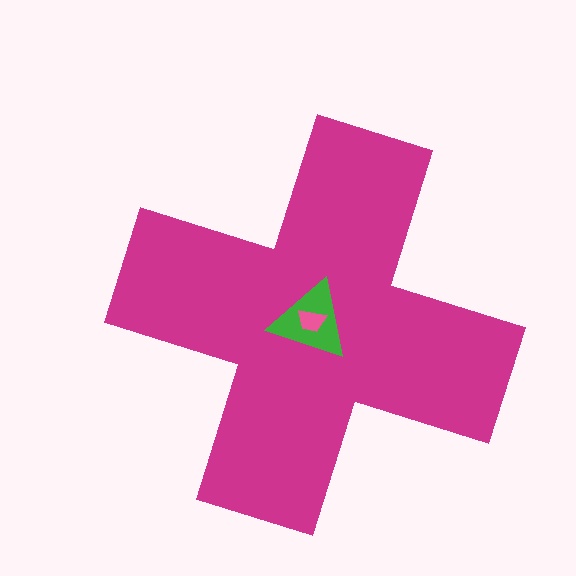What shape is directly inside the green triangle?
The pink trapezoid.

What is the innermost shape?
The pink trapezoid.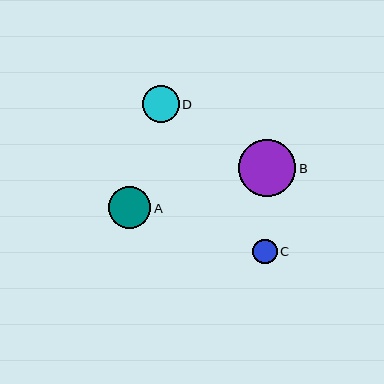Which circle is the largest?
Circle B is the largest with a size of approximately 57 pixels.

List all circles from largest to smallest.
From largest to smallest: B, A, D, C.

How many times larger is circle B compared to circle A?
Circle B is approximately 1.4 times the size of circle A.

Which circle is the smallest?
Circle C is the smallest with a size of approximately 24 pixels.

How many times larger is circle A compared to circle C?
Circle A is approximately 1.7 times the size of circle C.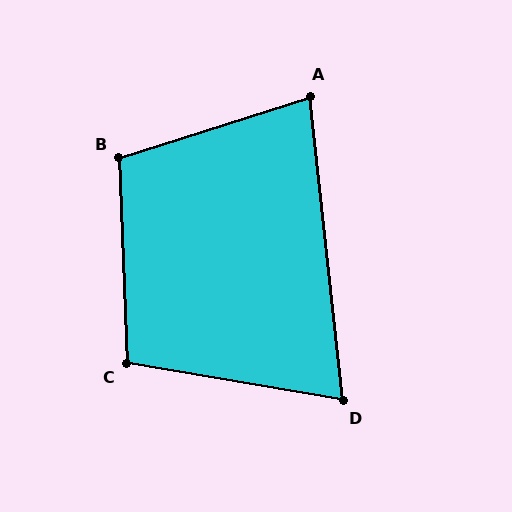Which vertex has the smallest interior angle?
D, at approximately 74 degrees.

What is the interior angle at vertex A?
Approximately 78 degrees (acute).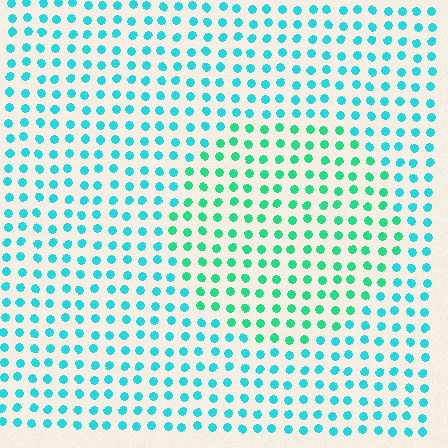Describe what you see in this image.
The image is filled with small cyan elements in a uniform arrangement. A circle-shaped region is visible where the elements are tinted to a slightly different hue, forming a subtle color boundary.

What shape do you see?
I see a circle.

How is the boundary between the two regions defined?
The boundary is defined purely by a slight shift in hue (about 30 degrees). Spacing, size, and orientation are identical on both sides.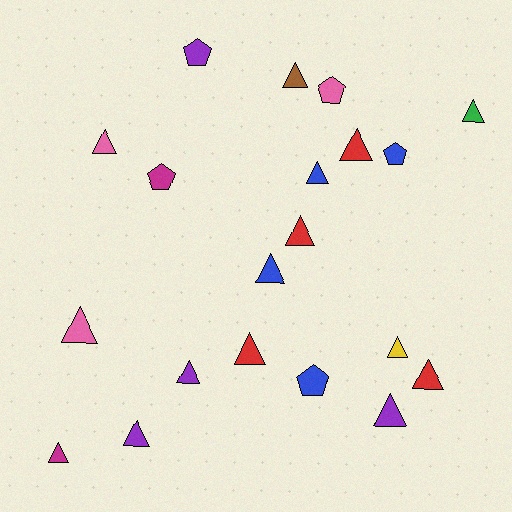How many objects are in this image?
There are 20 objects.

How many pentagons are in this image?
There are 5 pentagons.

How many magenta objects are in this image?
There are 2 magenta objects.